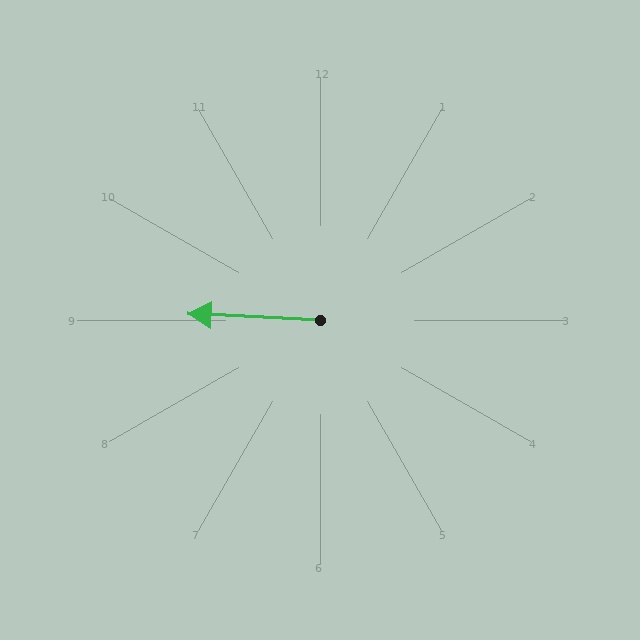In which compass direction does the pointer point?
West.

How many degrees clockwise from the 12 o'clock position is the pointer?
Approximately 273 degrees.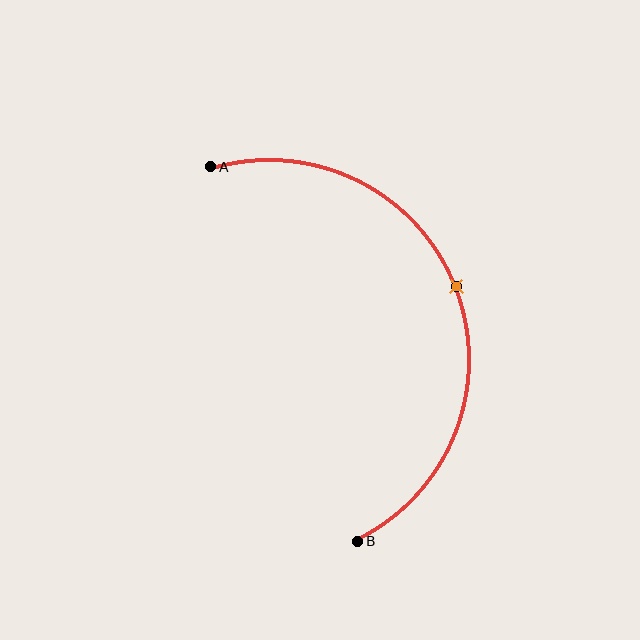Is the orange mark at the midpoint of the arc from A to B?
Yes. The orange mark lies on the arc at equal arc-length from both A and B — it is the arc midpoint.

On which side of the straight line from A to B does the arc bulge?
The arc bulges to the right of the straight line connecting A and B.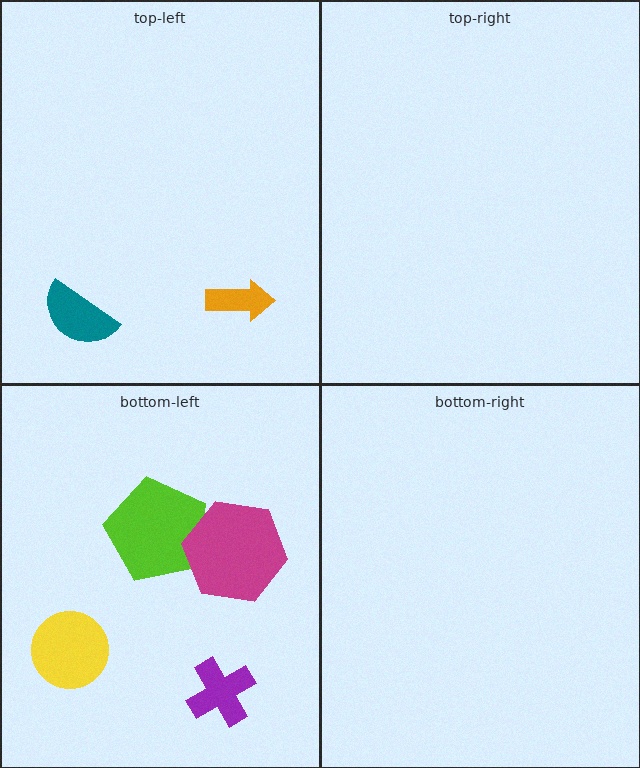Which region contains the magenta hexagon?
The bottom-left region.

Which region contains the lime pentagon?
The bottom-left region.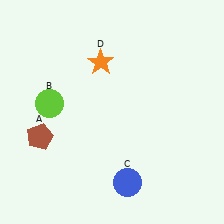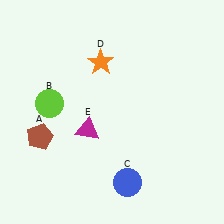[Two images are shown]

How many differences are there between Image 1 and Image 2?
There is 1 difference between the two images.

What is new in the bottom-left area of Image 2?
A magenta triangle (E) was added in the bottom-left area of Image 2.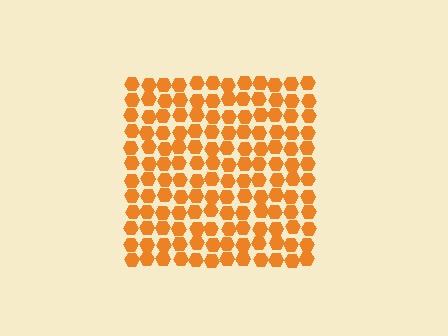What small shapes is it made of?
It is made of small hexagons.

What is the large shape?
The large shape is a square.